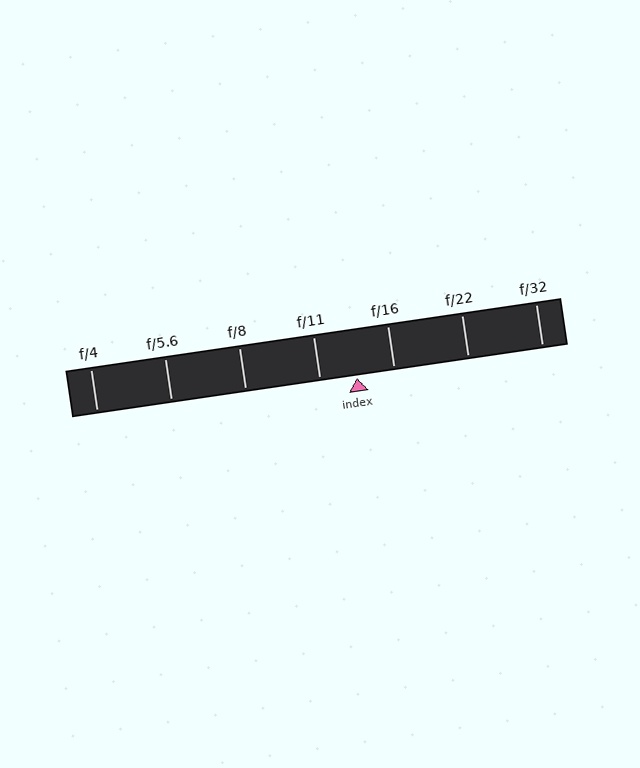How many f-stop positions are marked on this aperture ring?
There are 7 f-stop positions marked.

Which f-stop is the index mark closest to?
The index mark is closest to f/11.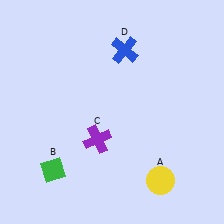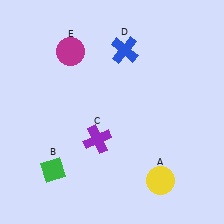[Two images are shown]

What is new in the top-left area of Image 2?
A magenta circle (E) was added in the top-left area of Image 2.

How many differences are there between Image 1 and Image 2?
There is 1 difference between the two images.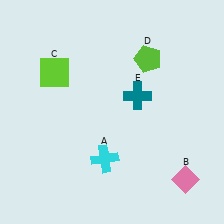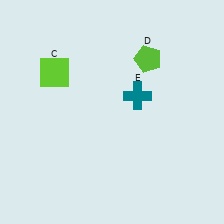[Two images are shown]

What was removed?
The pink diamond (B), the cyan cross (A) were removed in Image 2.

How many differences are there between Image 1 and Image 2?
There are 2 differences between the two images.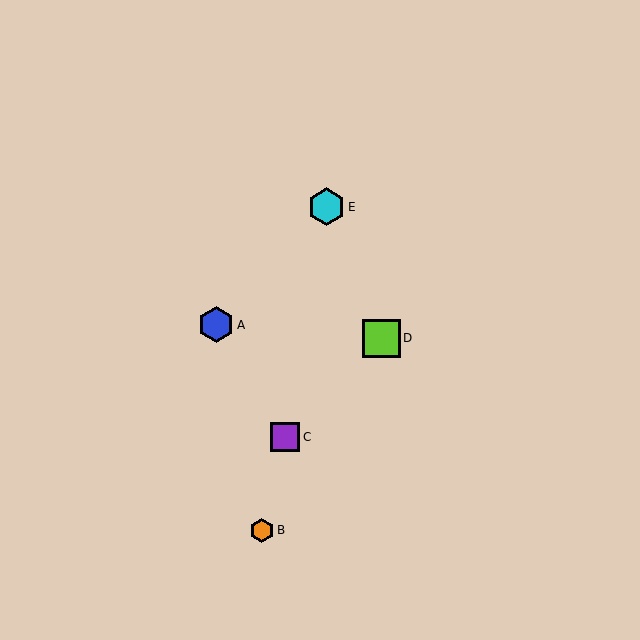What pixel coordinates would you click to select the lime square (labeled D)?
Click at (381, 338) to select the lime square D.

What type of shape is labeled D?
Shape D is a lime square.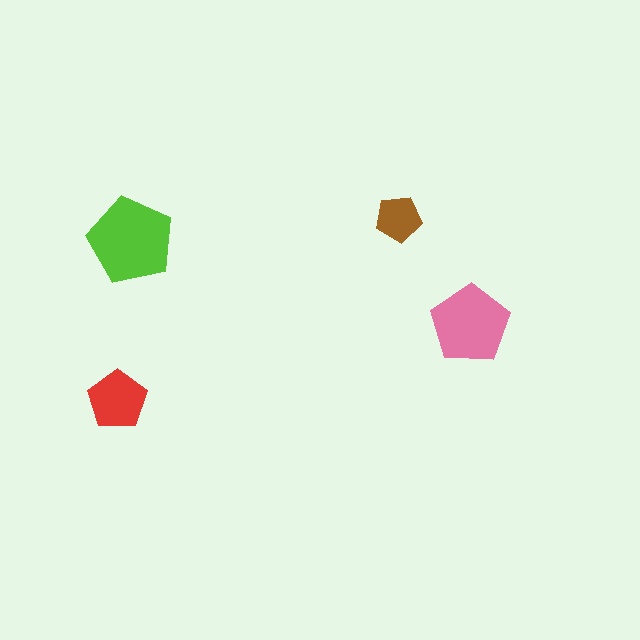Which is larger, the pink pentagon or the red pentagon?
The pink one.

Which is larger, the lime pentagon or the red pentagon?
The lime one.